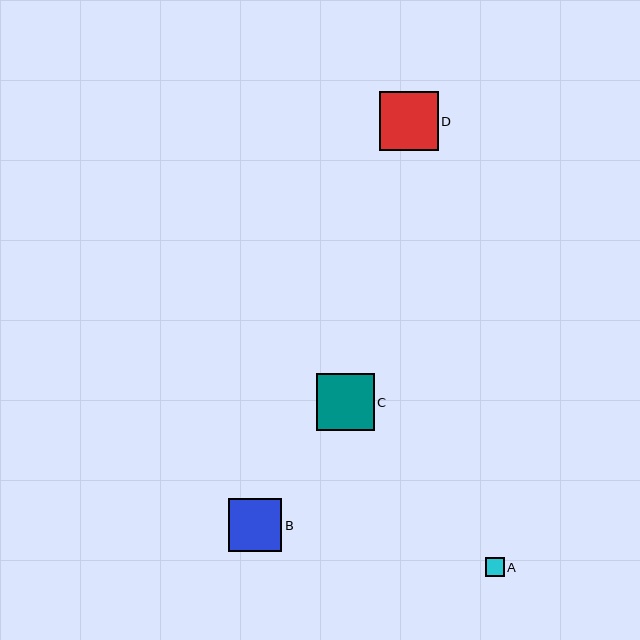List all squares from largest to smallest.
From largest to smallest: D, C, B, A.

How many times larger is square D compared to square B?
Square D is approximately 1.1 times the size of square B.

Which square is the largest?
Square D is the largest with a size of approximately 58 pixels.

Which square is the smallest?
Square A is the smallest with a size of approximately 19 pixels.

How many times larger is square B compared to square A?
Square B is approximately 2.8 times the size of square A.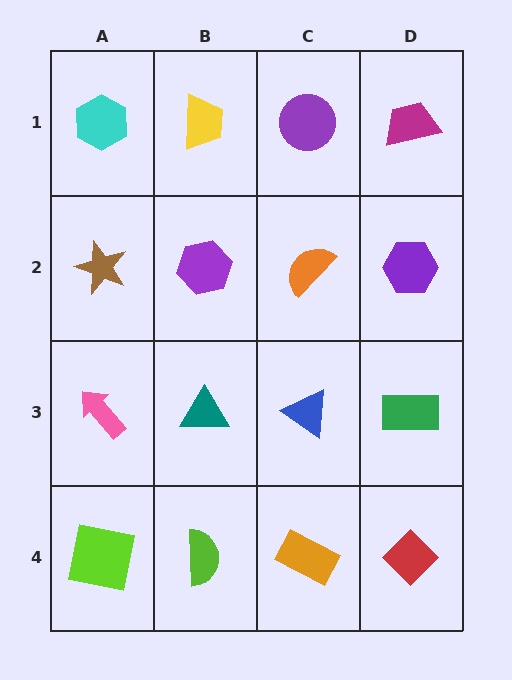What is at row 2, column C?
An orange semicircle.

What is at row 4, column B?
A lime semicircle.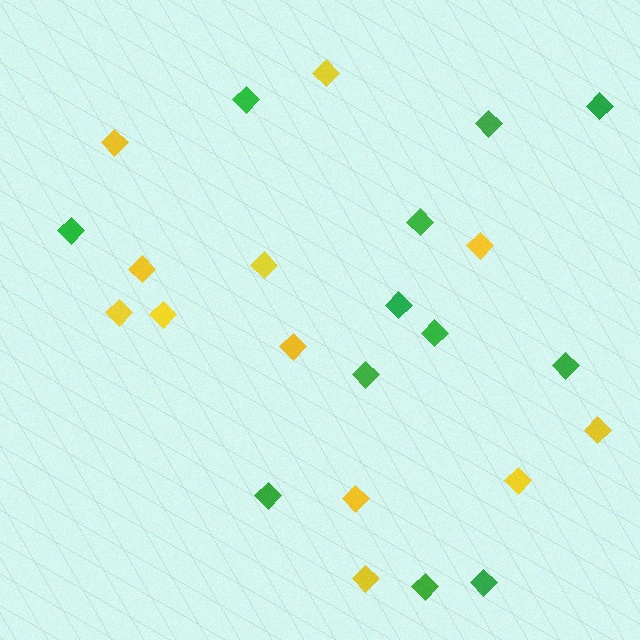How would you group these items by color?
There are 2 groups: one group of green diamonds (12) and one group of yellow diamonds (12).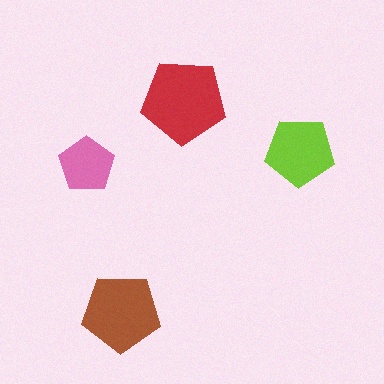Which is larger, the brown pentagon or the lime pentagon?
The brown one.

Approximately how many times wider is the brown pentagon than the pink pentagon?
About 1.5 times wider.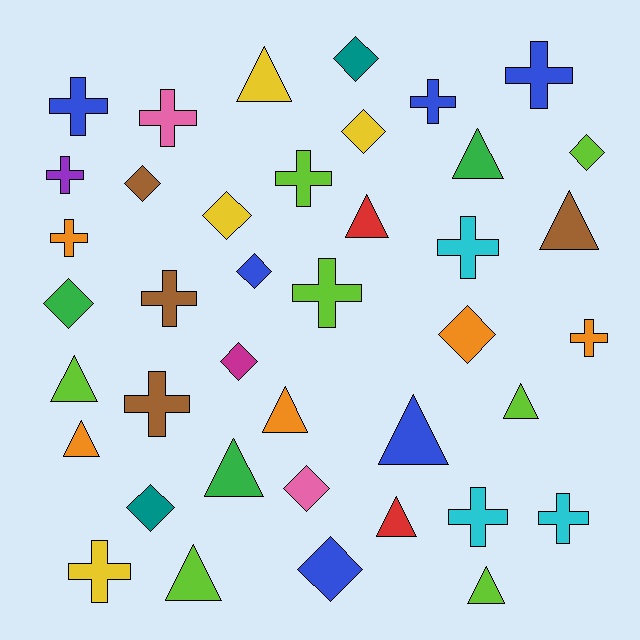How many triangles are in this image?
There are 13 triangles.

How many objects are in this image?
There are 40 objects.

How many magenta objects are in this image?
There is 1 magenta object.